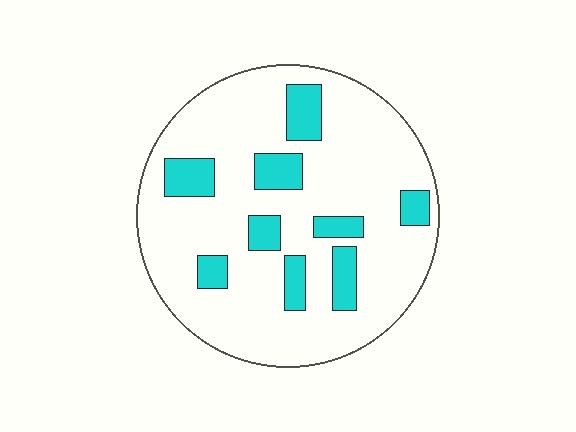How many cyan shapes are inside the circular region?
9.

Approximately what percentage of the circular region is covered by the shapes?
Approximately 20%.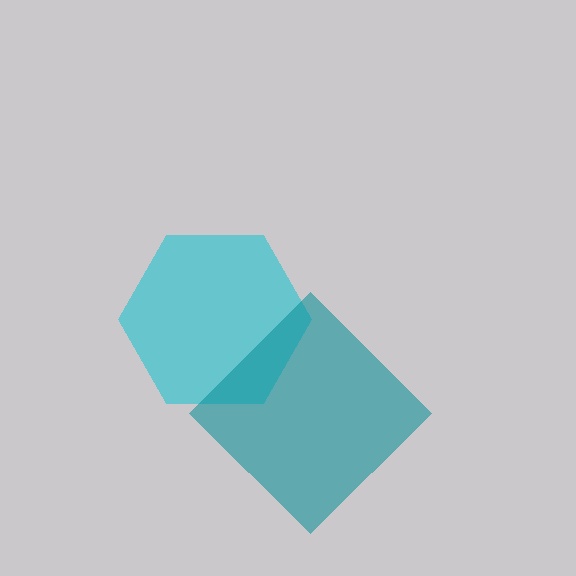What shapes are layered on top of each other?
The layered shapes are: a cyan hexagon, a teal diamond.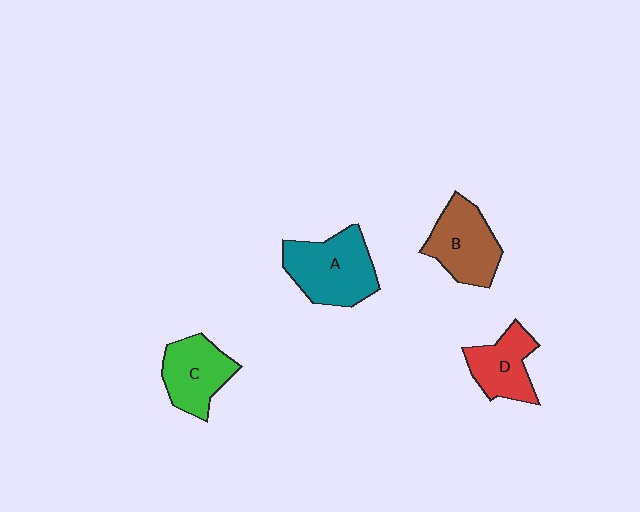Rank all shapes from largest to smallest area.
From largest to smallest: A (teal), B (brown), C (green), D (red).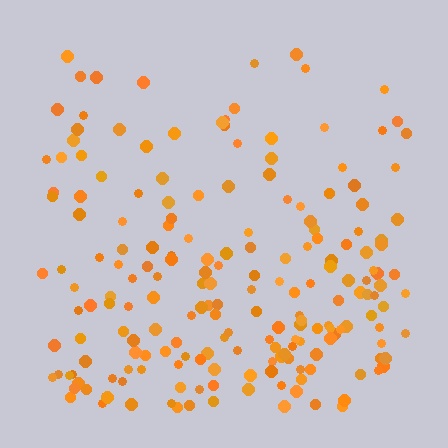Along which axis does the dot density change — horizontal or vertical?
Vertical.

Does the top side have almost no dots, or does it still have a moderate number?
Still a moderate number, just noticeably fewer than the bottom.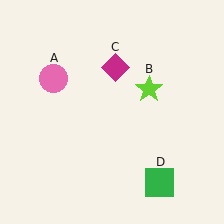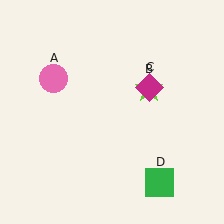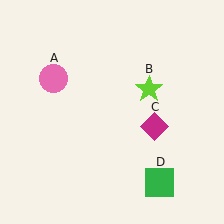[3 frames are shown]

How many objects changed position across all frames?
1 object changed position: magenta diamond (object C).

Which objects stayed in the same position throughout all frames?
Pink circle (object A) and lime star (object B) and green square (object D) remained stationary.